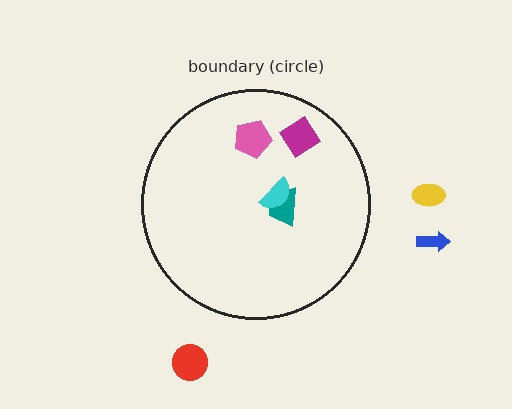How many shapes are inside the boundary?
4 inside, 3 outside.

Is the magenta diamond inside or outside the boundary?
Inside.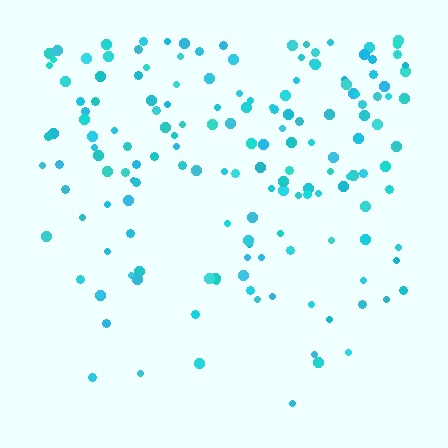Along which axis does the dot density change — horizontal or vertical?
Vertical.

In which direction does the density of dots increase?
From bottom to top, with the top side densest.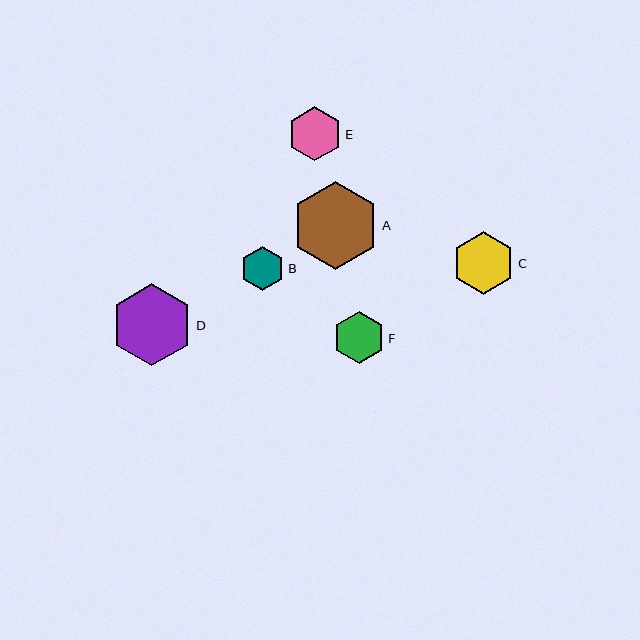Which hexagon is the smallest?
Hexagon B is the smallest with a size of approximately 44 pixels.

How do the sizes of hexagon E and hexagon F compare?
Hexagon E and hexagon F are approximately the same size.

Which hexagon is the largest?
Hexagon A is the largest with a size of approximately 88 pixels.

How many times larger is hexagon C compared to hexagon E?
Hexagon C is approximately 1.2 times the size of hexagon E.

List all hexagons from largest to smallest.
From largest to smallest: A, D, C, E, F, B.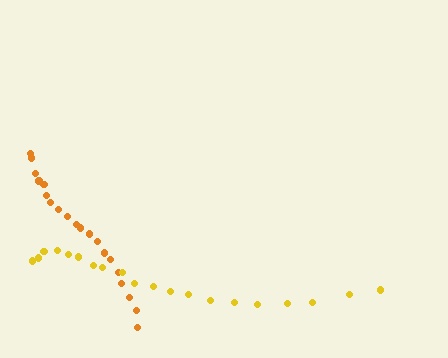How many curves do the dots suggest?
There are 2 distinct paths.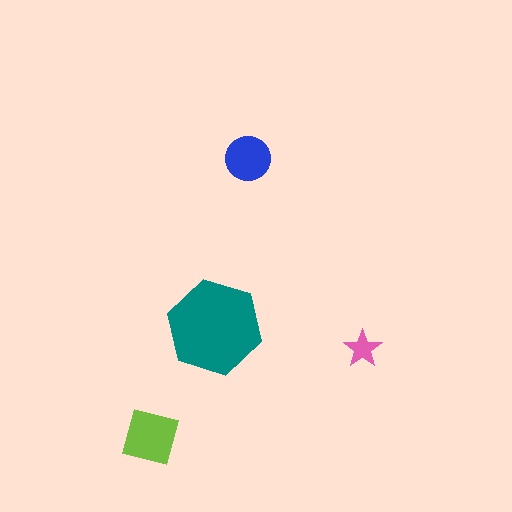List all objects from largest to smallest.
The teal hexagon, the lime square, the blue circle, the pink star.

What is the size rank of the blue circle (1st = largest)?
3rd.